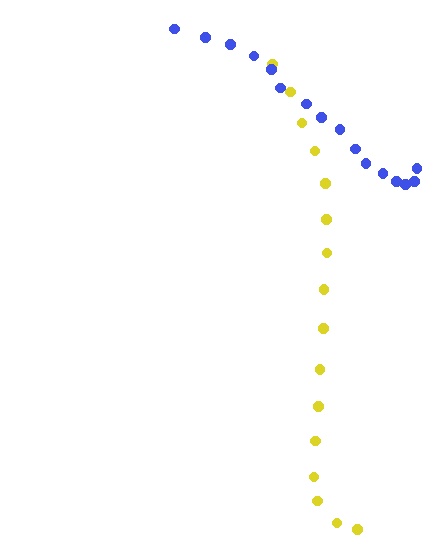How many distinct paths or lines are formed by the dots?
There are 2 distinct paths.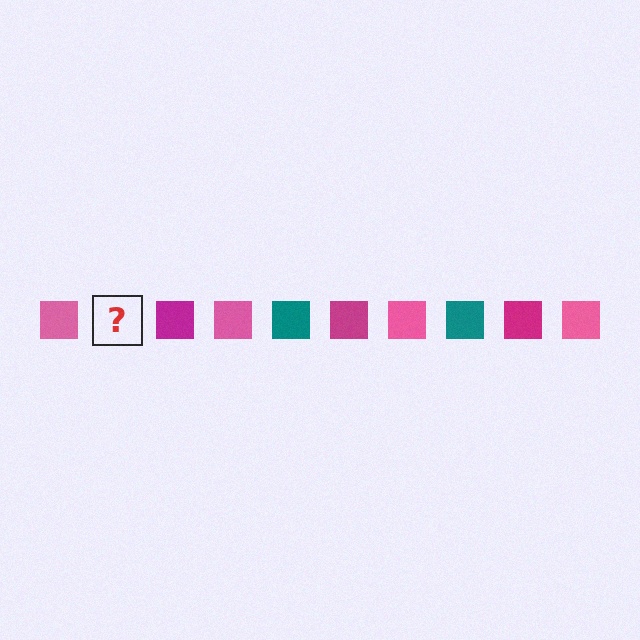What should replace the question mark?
The question mark should be replaced with a teal square.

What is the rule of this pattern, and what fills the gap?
The rule is that the pattern cycles through pink, teal, magenta squares. The gap should be filled with a teal square.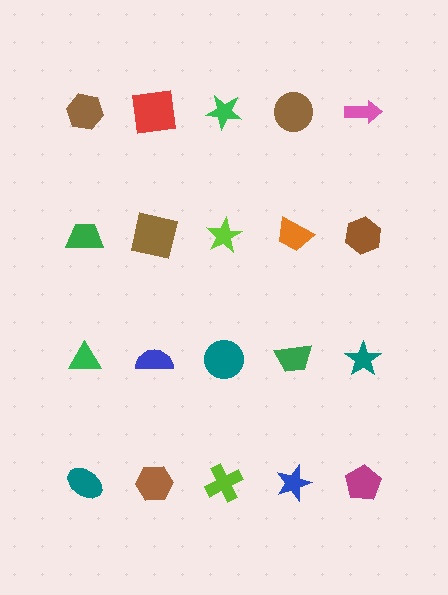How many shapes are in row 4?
5 shapes.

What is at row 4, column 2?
A brown hexagon.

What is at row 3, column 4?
A green trapezoid.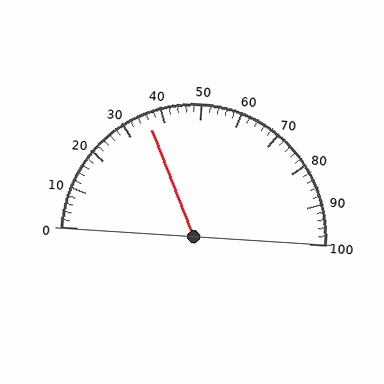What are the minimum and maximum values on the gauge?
The gauge ranges from 0 to 100.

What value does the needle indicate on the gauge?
The needle indicates approximately 36.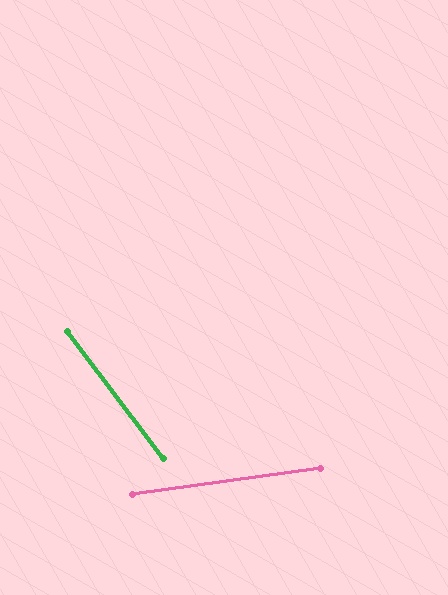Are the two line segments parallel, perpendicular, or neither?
Neither parallel nor perpendicular — they differ by about 61°.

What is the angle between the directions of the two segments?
Approximately 61 degrees.